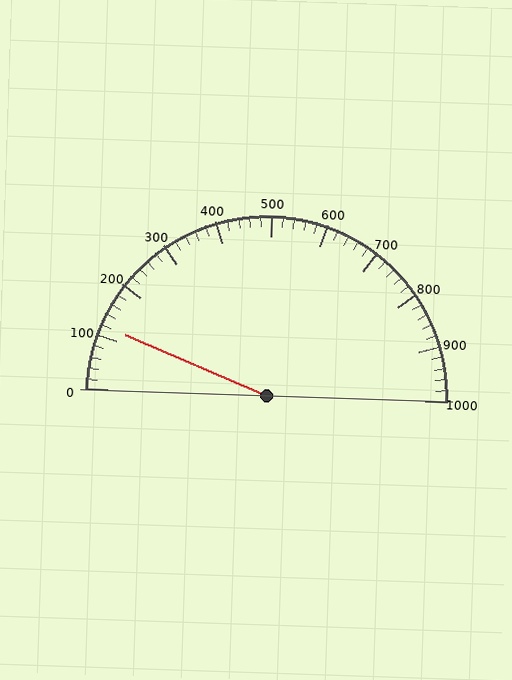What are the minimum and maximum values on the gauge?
The gauge ranges from 0 to 1000.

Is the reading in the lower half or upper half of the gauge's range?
The reading is in the lower half of the range (0 to 1000).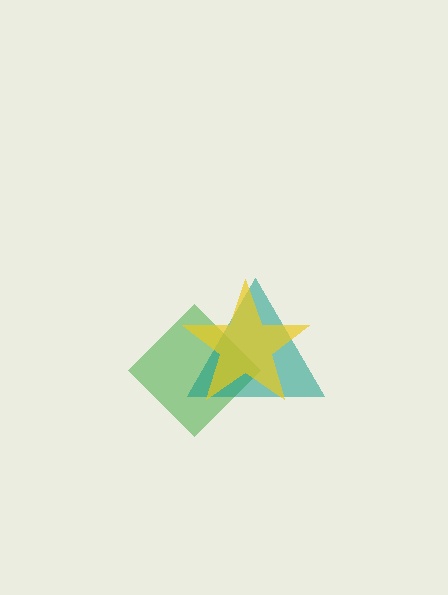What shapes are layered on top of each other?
The layered shapes are: a green diamond, a teal triangle, a yellow star.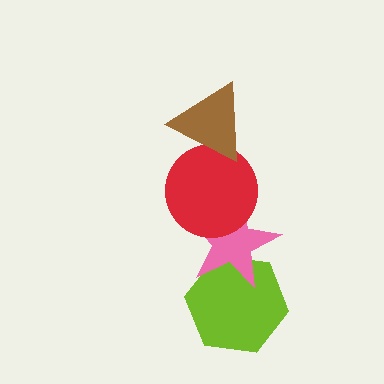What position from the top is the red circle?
The red circle is 2nd from the top.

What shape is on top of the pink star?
The red circle is on top of the pink star.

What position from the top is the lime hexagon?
The lime hexagon is 4th from the top.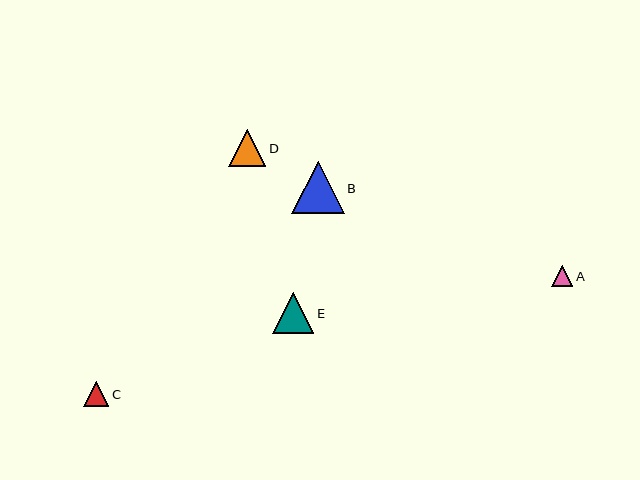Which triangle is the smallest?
Triangle A is the smallest with a size of approximately 21 pixels.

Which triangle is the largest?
Triangle B is the largest with a size of approximately 53 pixels.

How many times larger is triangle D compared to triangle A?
Triangle D is approximately 1.8 times the size of triangle A.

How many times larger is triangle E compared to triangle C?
Triangle E is approximately 1.6 times the size of triangle C.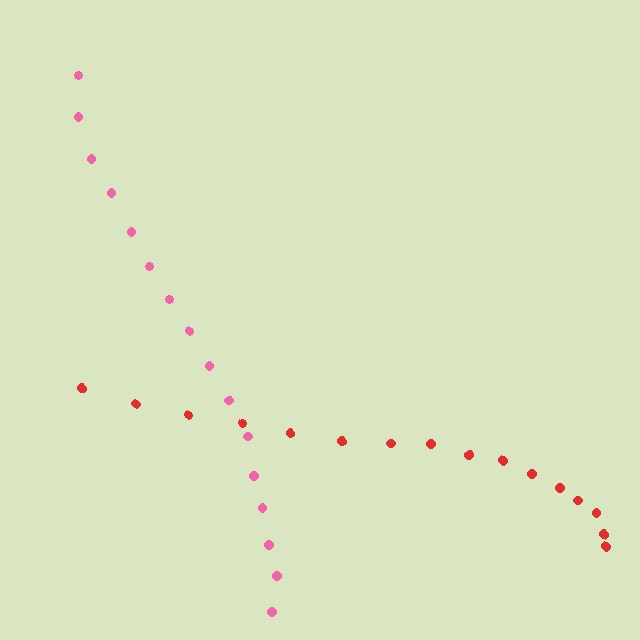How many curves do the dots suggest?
There are 2 distinct paths.